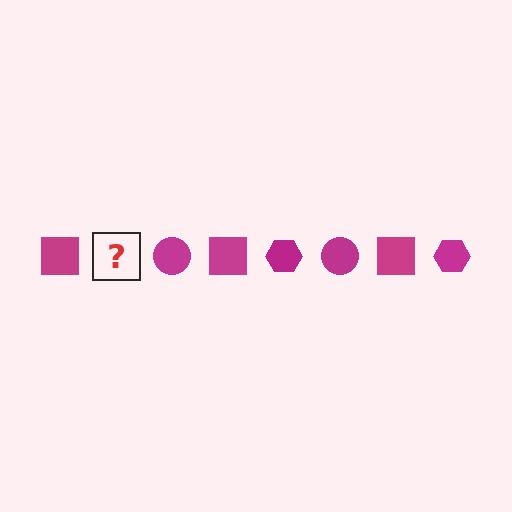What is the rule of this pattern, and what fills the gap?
The rule is that the pattern cycles through square, hexagon, circle shapes in magenta. The gap should be filled with a magenta hexagon.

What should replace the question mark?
The question mark should be replaced with a magenta hexagon.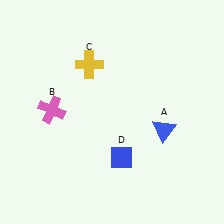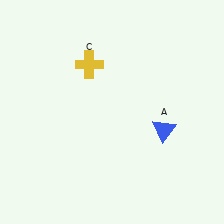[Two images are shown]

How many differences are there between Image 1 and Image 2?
There are 2 differences between the two images.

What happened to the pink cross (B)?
The pink cross (B) was removed in Image 2. It was in the top-left area of Image 1.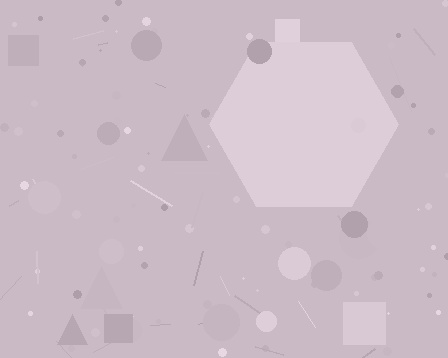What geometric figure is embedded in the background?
A hexagon is embedded in the background.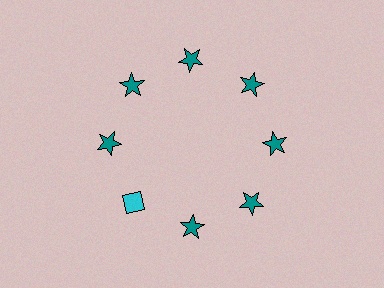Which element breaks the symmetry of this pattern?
The cyan diamond at roughly the 8 o'clock position breaks the symmetry. All other shapes are teal stars.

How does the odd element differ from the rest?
It differs in both color (cyan instead of teal) and shape (diamond instead of star).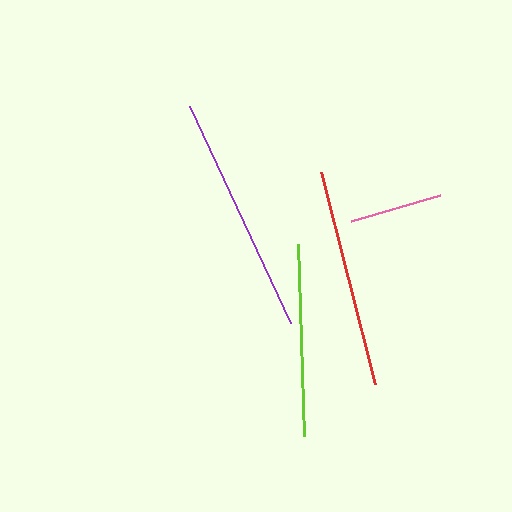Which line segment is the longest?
The purple line is the longest at approximately 240 pixels.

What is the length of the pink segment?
The pink segment is approximately 93 pixels long.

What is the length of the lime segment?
The lime segment is approximately 192 pixels long.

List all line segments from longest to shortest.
From longest to shortest: purple, red, lime, pink.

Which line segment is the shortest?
The pink line is the shortest at approximately 93 pixels.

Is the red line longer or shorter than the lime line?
The red line is longer than the lime line.